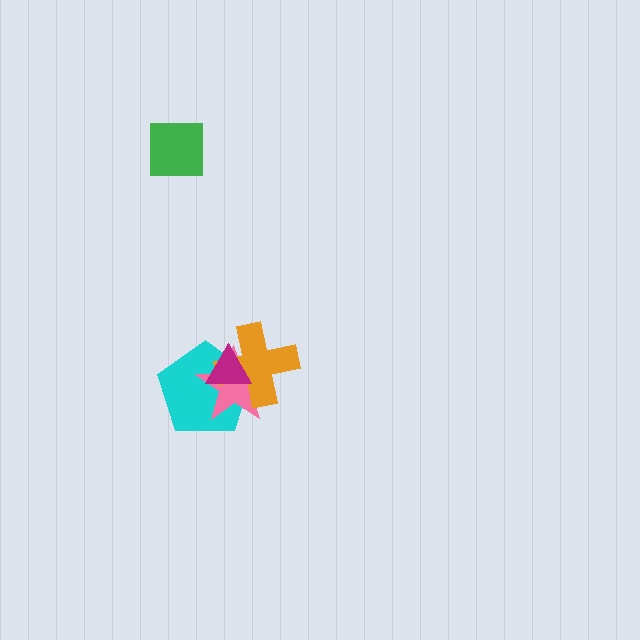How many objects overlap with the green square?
0 objects overlap with the green square.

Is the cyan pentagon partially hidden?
Yes, it is partially covered by another shape.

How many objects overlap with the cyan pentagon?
3 objects overlap with the cyan pentagon.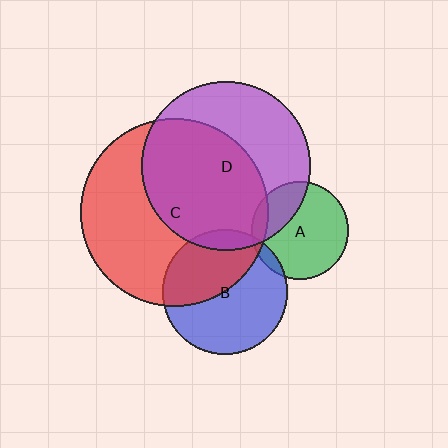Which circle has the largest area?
Circle C (red).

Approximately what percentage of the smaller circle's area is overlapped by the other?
Approximately 25%.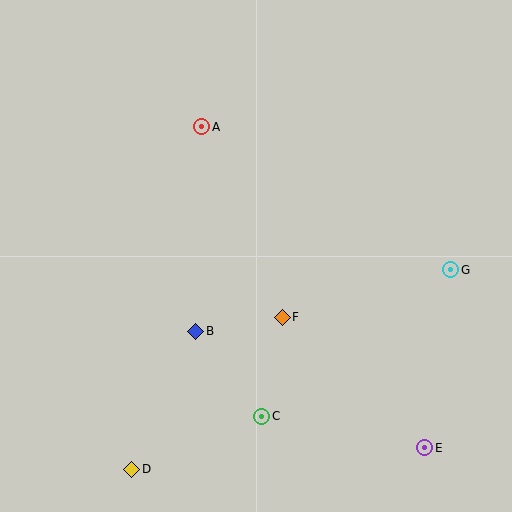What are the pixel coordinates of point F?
Point F is at (282, 317).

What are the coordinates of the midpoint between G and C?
The midpoint between G and C is at (356, 343).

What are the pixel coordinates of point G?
Point G is at (451, 270).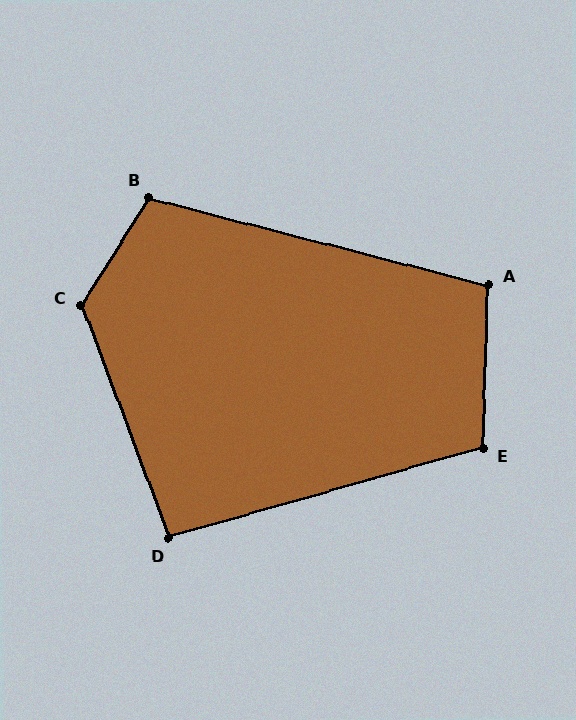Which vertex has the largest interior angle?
C, at approximately 127 degrees.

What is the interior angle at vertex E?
Approximately 108 degrees (obtuse).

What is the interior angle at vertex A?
Approximately 102 degrees (obtuse).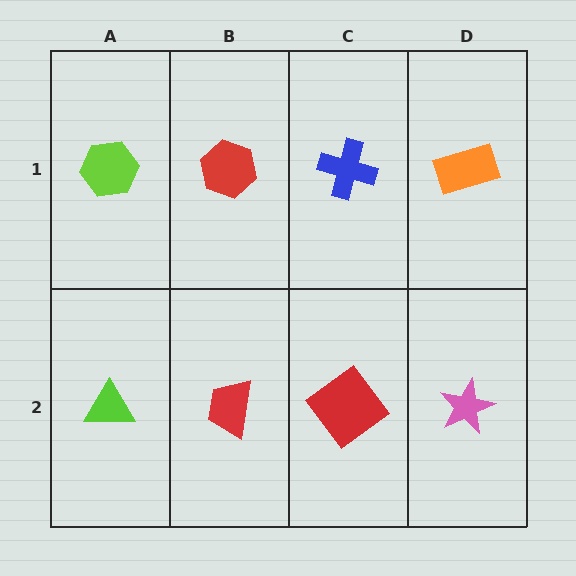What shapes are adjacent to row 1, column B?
A red trapezoid (row 2, column B), a lime hexagon (row 1, column A), a blue cross (row 1, column C).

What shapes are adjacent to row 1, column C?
A red diamond (row 2, column C), a red hexagon (row 1, column B), an orange rectangle (row 1, column D).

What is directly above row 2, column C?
A blue cross.